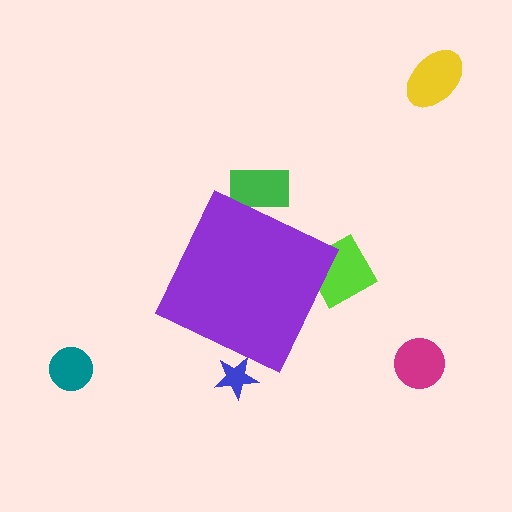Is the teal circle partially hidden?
No, the teal circle is fully visible.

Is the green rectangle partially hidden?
Yes, the green rectangle is partially hidden behind the purple diamond.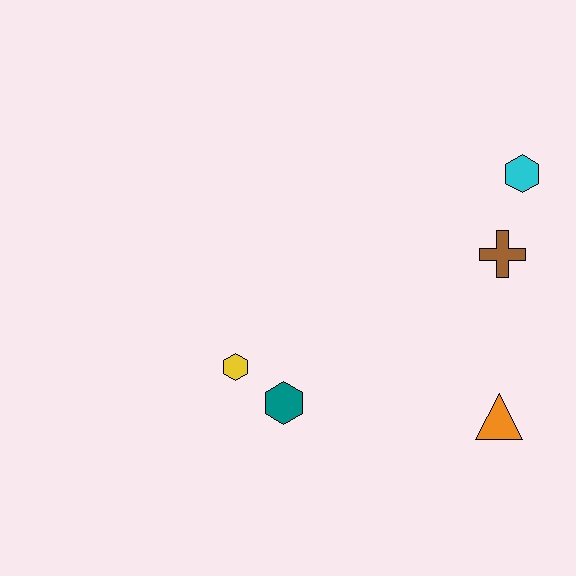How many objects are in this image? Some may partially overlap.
There are 5 objects.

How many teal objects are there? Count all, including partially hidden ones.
There is 1 teal object.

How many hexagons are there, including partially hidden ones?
There are 3 hexagons.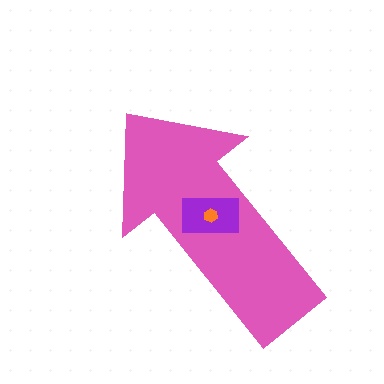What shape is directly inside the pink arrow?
The purple rectangle.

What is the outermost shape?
The pink arrow.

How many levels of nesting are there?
3.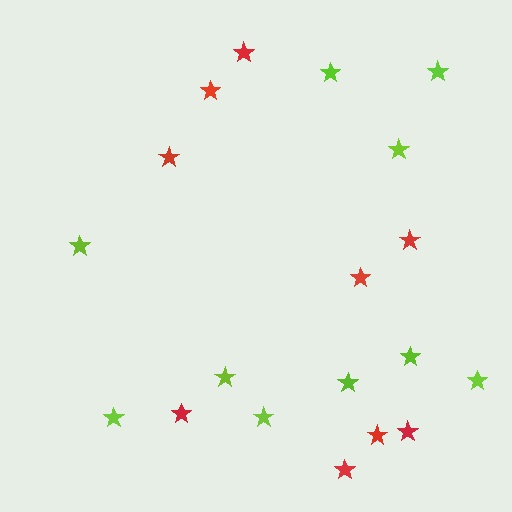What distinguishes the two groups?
There are 2 groups: one group of lime stars (10) and one group of red stars (9).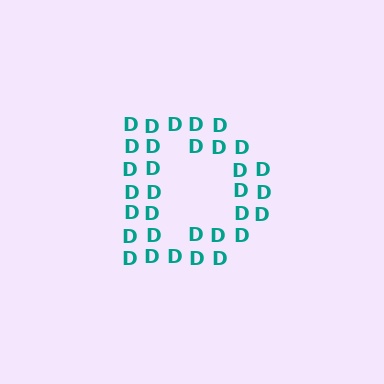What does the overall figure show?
The overall figure shows the letter D.